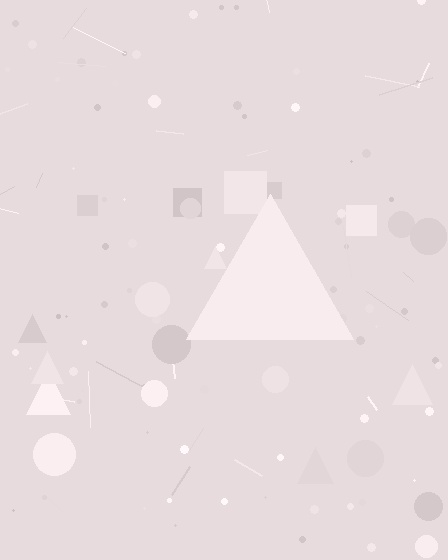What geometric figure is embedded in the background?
A triangle is embedded in the background.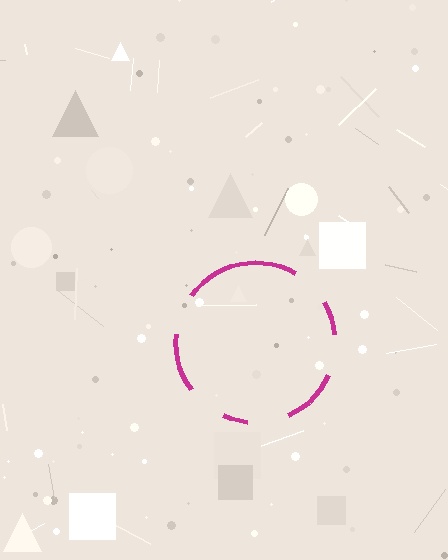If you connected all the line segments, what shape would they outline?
They would outline a circle.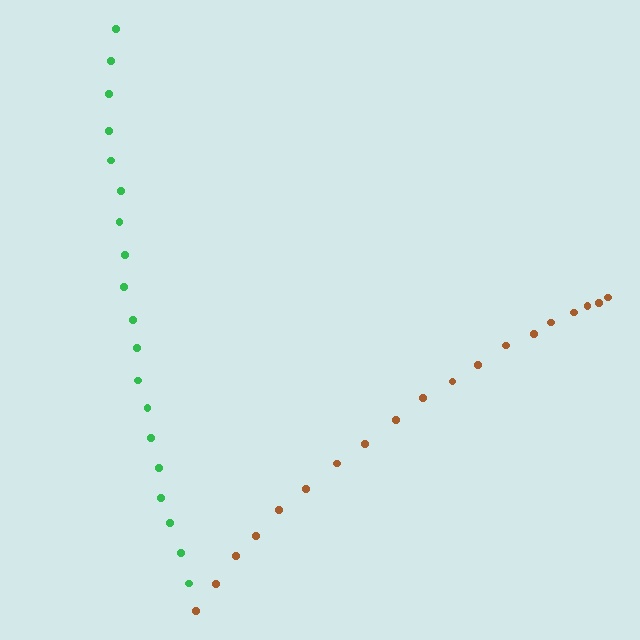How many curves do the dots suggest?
There are 2 distinct paths.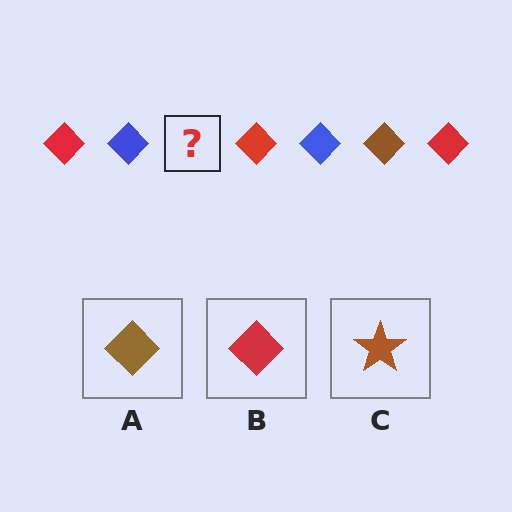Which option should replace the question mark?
Option A.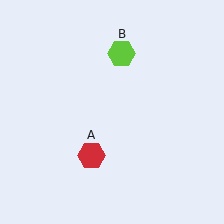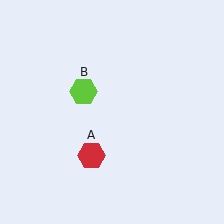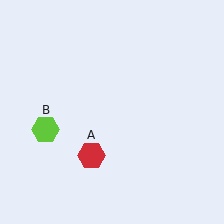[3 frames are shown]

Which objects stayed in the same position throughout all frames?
Red hexagon (object A) remained stationary.